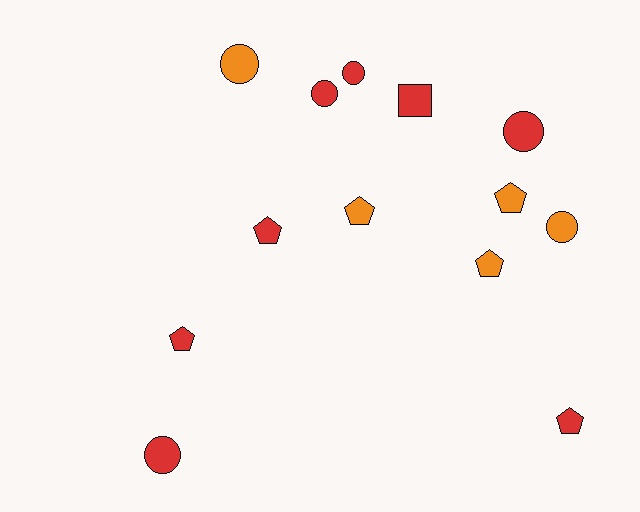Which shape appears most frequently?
Circle, with 6 objects.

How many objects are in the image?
There are 13 objects.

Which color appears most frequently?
Red, with 8 objects.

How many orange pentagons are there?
There are 3 orange pentagons.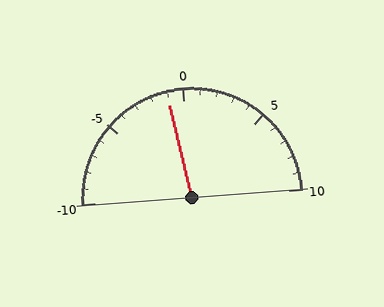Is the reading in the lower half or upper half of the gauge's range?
The reading is in the lower half of the range (-10 to 10).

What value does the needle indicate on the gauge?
The needle indicates approximately -1.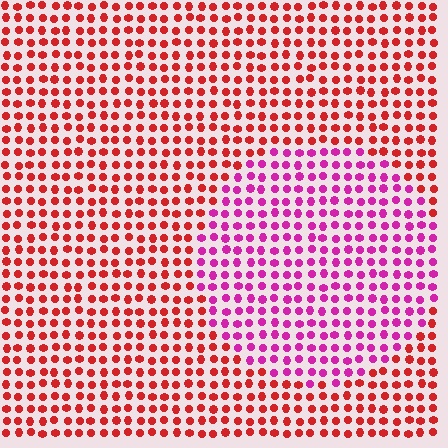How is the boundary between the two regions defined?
The boundary is defined purely by a slight shift in hue (about 46 degrees). Spacing, size, and orientation are identical on both sides.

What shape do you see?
I see a circle.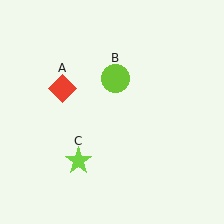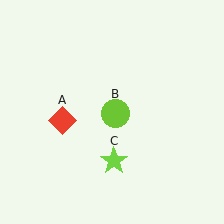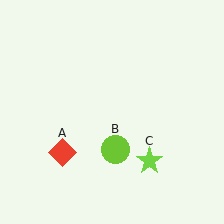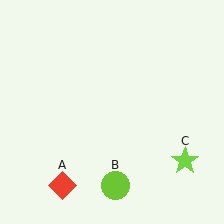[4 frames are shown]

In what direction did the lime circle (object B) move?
The lime circle (object B) moved down.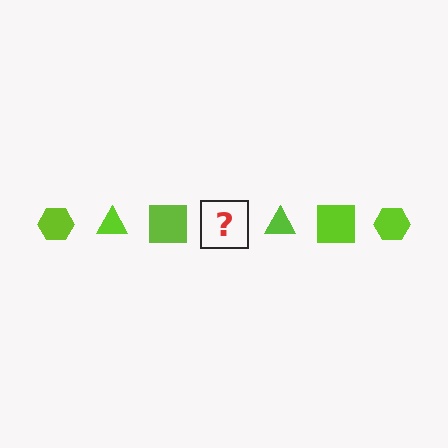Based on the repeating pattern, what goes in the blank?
The blank should be a lime hexagon.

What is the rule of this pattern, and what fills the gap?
The rule is that the pattern cycles through hexagon, triangle, square shapes in lime. The gap should be filled with a lime hexagon.